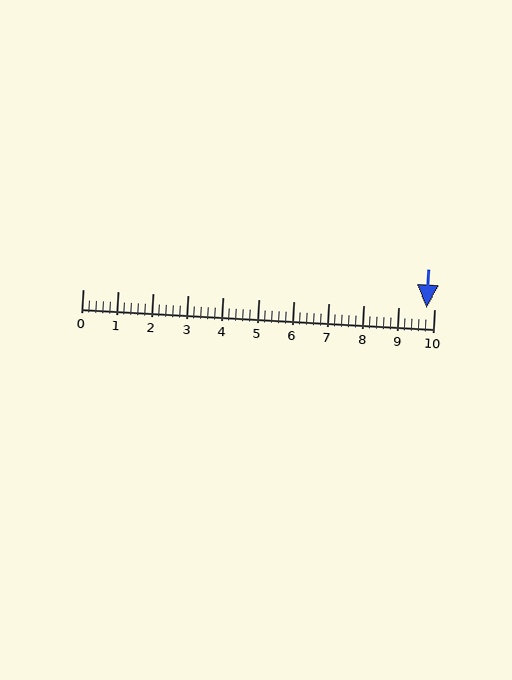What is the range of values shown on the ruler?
The ruler shows values from 0 to 10.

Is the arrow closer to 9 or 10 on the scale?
The arrow is closer to 10.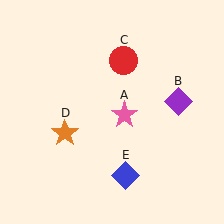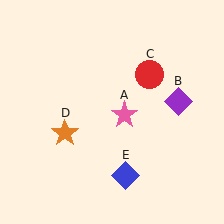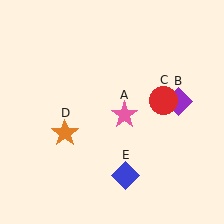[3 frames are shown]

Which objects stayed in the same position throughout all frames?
Pink star (object A) and purple diamond (object B) and orange star (object D) and blue diamond (object E) remained stationary.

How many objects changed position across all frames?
1 object changed position: red circle (object C).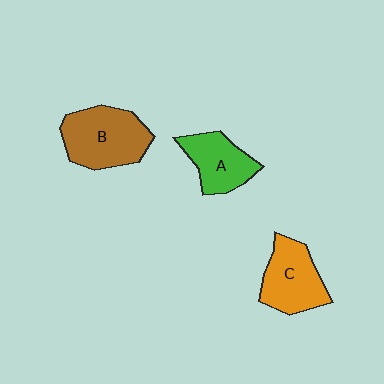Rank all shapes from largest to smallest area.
From largest to smallest: B (brown), C (orange), A (green).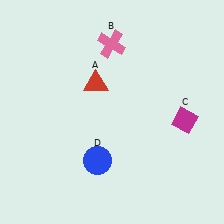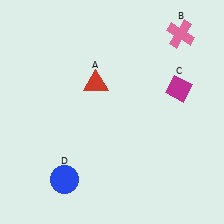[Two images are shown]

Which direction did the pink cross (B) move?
The pink cross (B) moved right.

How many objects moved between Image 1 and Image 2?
3 objects moved between the two images.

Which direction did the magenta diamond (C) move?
The magenta diamond (C) moved up.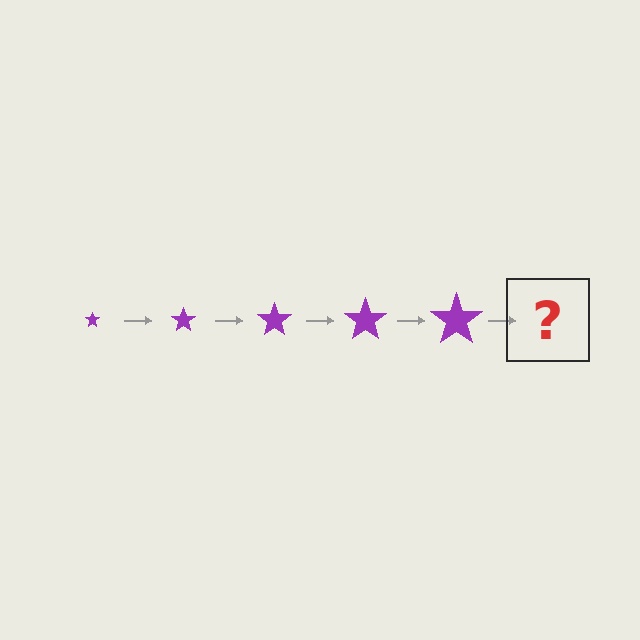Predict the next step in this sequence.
The next step is a purple star, larger than the previous one.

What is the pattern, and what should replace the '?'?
The pattern is that the star gets progressively larger each step. The '?' should be a purple star, larger than the previous one.